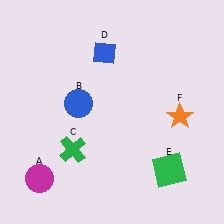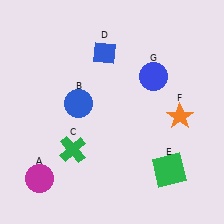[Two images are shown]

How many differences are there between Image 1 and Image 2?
There is 1 difference between the two images.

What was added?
A blue circle (G) was added in Image 2.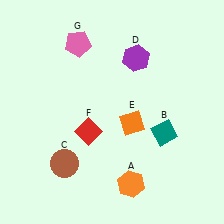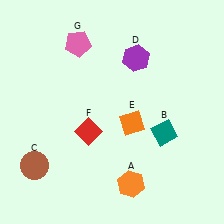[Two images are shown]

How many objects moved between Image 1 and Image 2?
1 object moved between the two images.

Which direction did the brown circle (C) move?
The brown circle (C) moved left.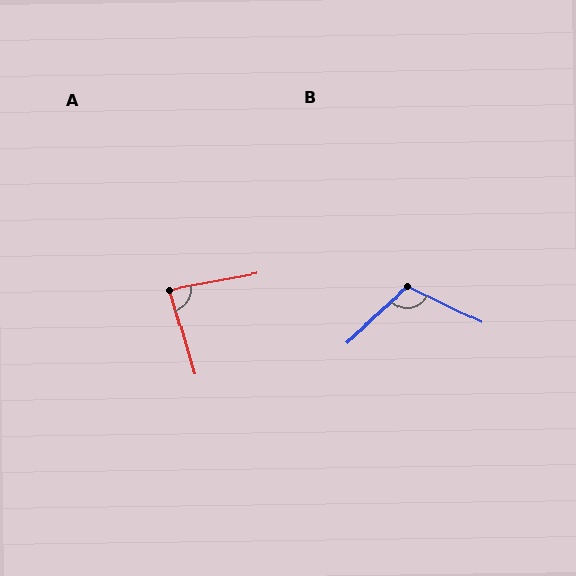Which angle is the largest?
B, at approximately 112 degrees.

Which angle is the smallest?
A, at approximately 84 degrees.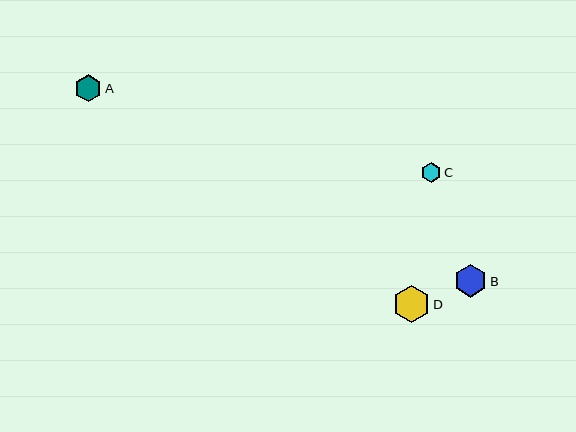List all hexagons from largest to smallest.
From largest to smallest: D, B, A, C.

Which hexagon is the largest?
Hexagon D is the largest with a size of approximately 37 pixels.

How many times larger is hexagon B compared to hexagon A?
Hexagon B is approximately 1.2 times the size of hexagon A.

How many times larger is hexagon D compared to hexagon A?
Hexagon D is approximately 1.4 times the size of hexagon A.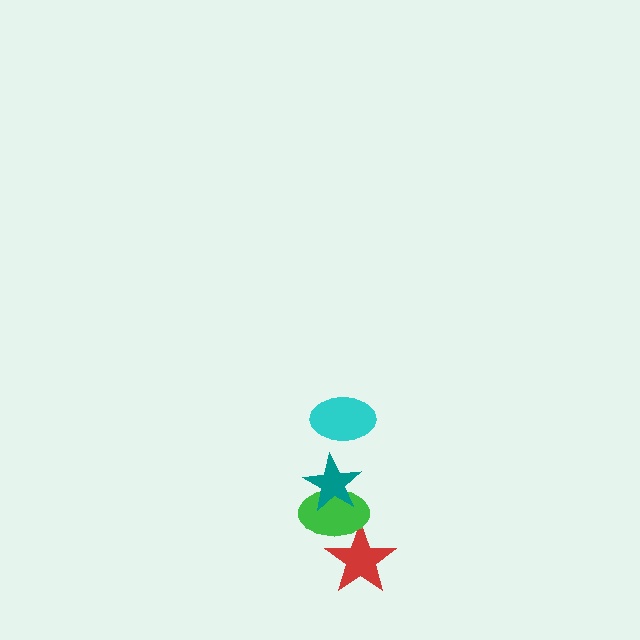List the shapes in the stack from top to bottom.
From top to bottom: the cyan ellipse, the teal star, the green ellipse, the red star.